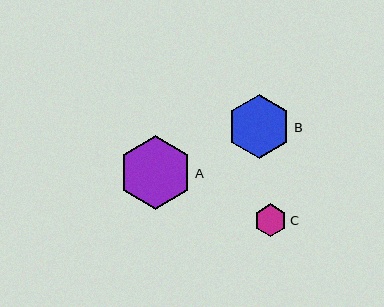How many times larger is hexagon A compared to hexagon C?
Hexagon A is approximately 2.2 times the size of hexagon C.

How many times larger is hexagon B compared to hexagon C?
Hexagon B is approximately 1.9 times the size of hexagon C.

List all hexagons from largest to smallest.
From largest to smallest: A, B, C.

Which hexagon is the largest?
Hexagon A is the largest with a size of approximately 74 pixels.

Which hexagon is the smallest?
Hexagon C is the smallest with a size of approximately 33 pixels.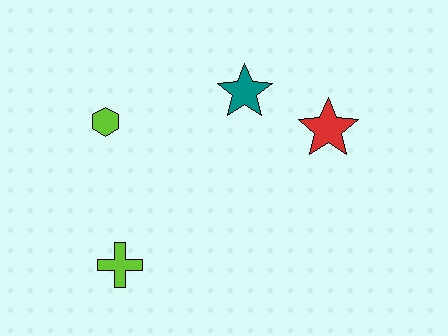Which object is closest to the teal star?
The red star is closest to the teal star.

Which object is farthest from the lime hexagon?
The red star is farthest from the lime hexagon.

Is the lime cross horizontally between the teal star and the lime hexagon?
Yes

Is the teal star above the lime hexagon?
Yes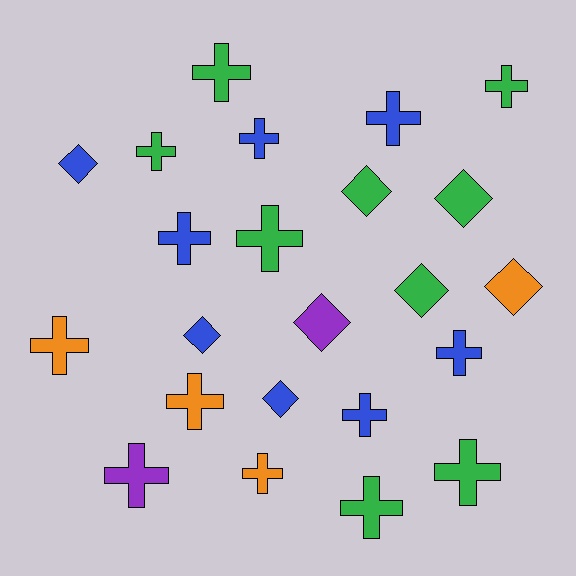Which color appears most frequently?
Green, with 9 objects.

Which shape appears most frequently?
Cross, with 15 objects.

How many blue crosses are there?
There are 5 blue crosses.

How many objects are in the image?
There are 23 objects.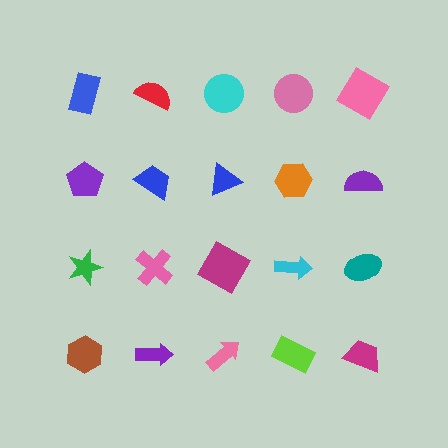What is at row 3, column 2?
A pink cross.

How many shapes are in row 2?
5 shapes.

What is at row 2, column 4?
An orange hexagon.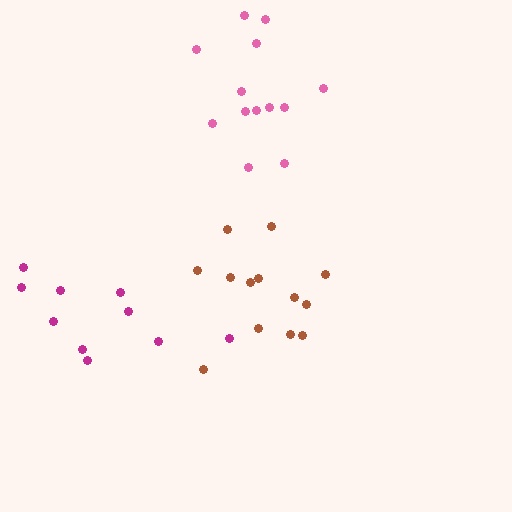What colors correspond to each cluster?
The clusters are colored: brown, pink, magenta.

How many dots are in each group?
Group 1: 13 dots, Group 2: 13 dots, Group 3: 10 dots (36 total).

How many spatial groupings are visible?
There are 3 spatial groupings.